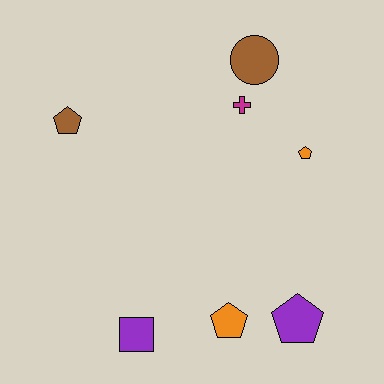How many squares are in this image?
There is 1 square.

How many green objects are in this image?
There are no green objects.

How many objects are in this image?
There are 7 objects.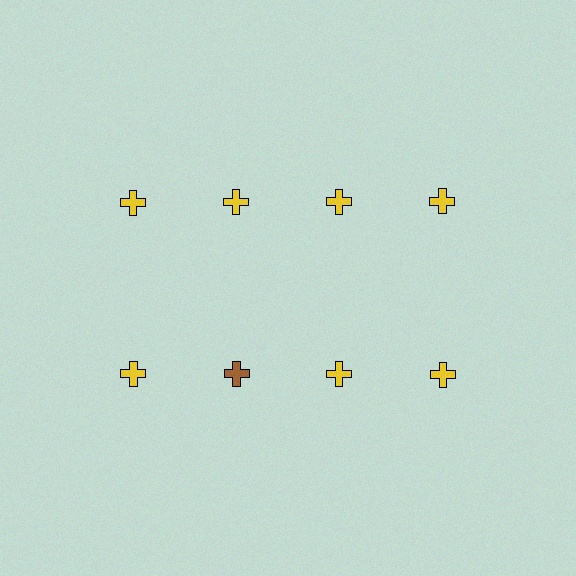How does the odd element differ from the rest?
It has a different color: brown instead of yellow.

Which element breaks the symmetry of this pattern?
The brown cross in the second row, second from left column breaks the symmetry. All other shapes are yellow crosses.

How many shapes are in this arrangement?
There are 8 shapes arranged in a grid pattern.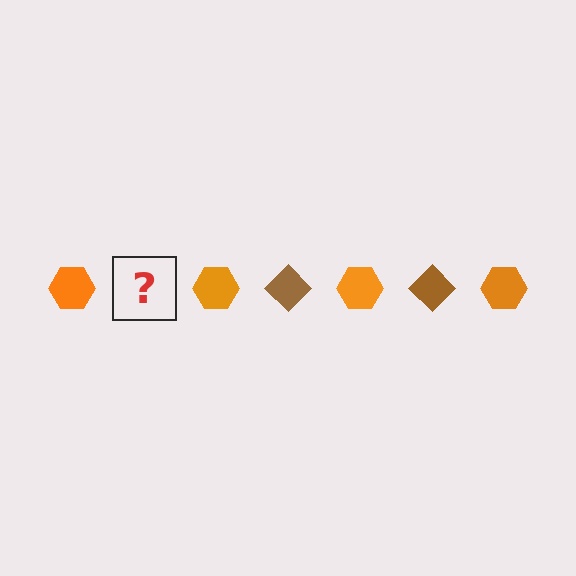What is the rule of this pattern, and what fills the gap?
The rule is that the pattern alternates between orange hexagon and brown diamond. The gap should be filled with a brown diamond.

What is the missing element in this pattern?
The missing element is a brown diamond.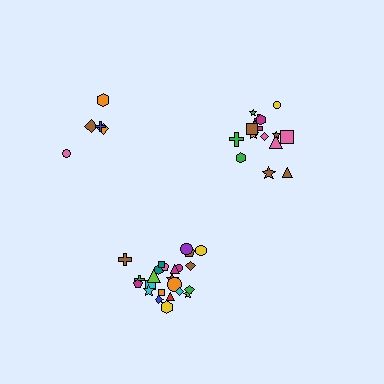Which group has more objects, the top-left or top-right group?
The top-right group.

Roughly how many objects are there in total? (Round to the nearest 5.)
Roughly 45 objects in total.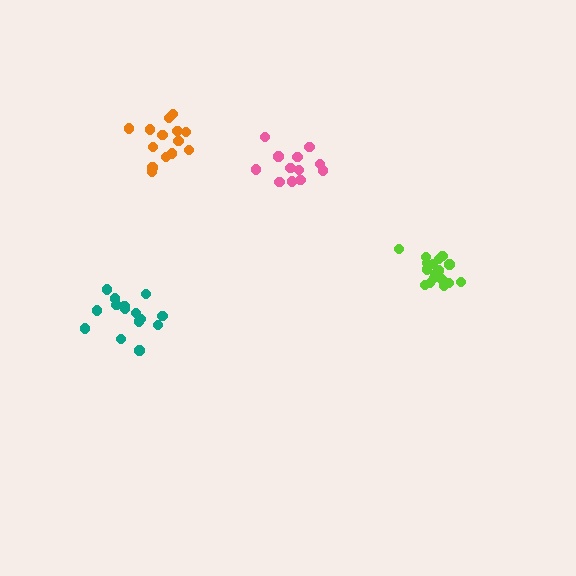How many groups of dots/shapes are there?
There are 4 groups.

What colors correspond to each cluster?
The clusters are colored: pink, teal, orange, lime.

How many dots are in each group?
Group 1: 12 dots, Group 2: 15 dots, Group 3: 14 dots, Group 4: 17 dots (58 total).